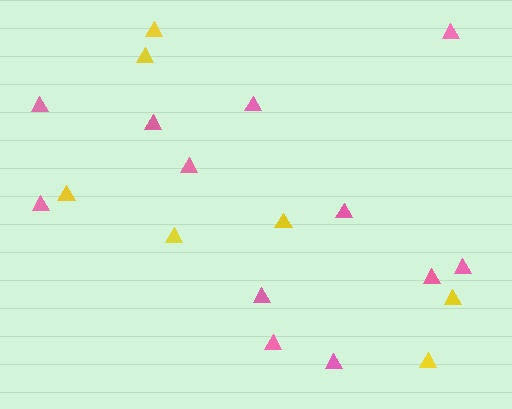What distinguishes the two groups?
There are 2 groups: one group of pink triangles (12) and one group of yellow triangles (7).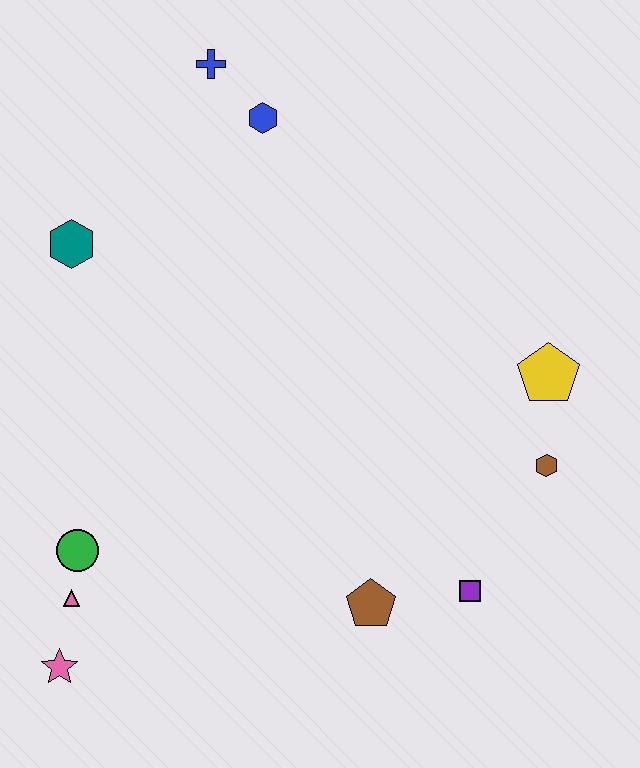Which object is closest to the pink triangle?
The green circle is closest to the pink triangle.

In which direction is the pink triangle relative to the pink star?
The pink triangle is above the pink star.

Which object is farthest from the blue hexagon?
The pink star is farthest from the blue hexagon.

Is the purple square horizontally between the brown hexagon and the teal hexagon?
Yes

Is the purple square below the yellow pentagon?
Yes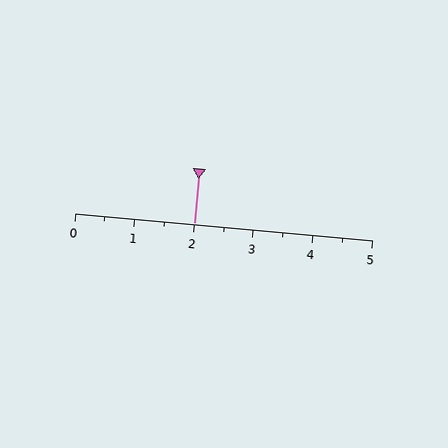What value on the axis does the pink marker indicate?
The marker indicates approximately 2.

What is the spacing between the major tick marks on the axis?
The major ticks are spaced 1 apart.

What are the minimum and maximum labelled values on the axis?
The axis runs from 0 to 5.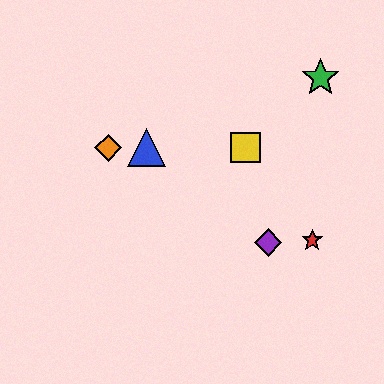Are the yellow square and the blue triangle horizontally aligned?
Yes, both are at y≈148.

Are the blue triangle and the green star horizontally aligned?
No, the blue triangle is at y≈148 and the green star is at y≈78.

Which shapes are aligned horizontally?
The blue triangle, the yellow square, the orange diamond are aligned horizontally.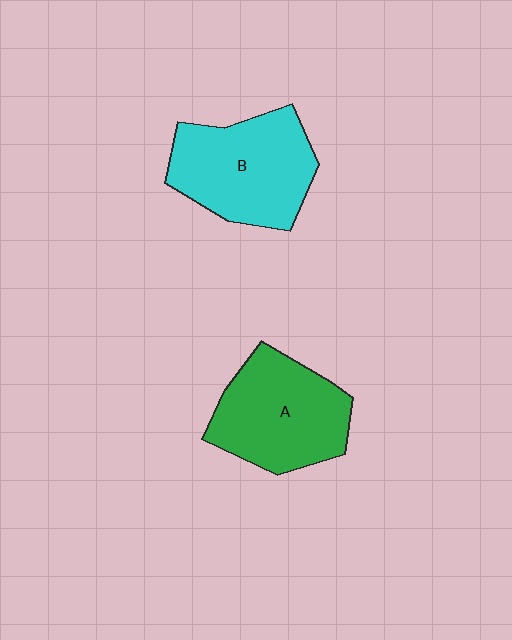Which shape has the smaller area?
Shape A (green).